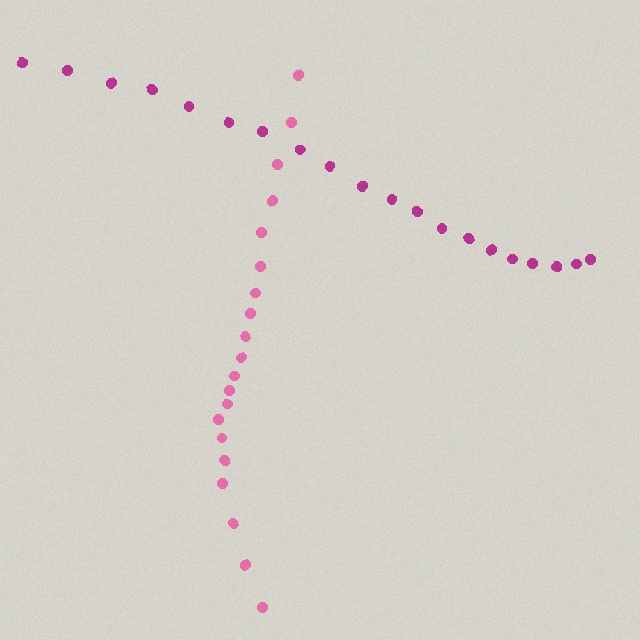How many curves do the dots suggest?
There are 2 distinct paths.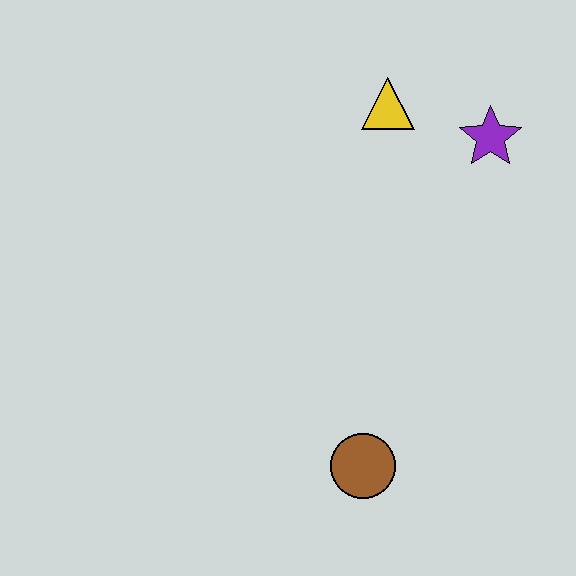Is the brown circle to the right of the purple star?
No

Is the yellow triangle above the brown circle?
Yes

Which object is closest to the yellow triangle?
The purple star is closest to the yellow triangle.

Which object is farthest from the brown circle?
The yellow triangle is farthest from the brown circle.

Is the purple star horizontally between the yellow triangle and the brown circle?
No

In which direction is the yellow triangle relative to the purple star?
The yellow triangle is to the left of the purple star.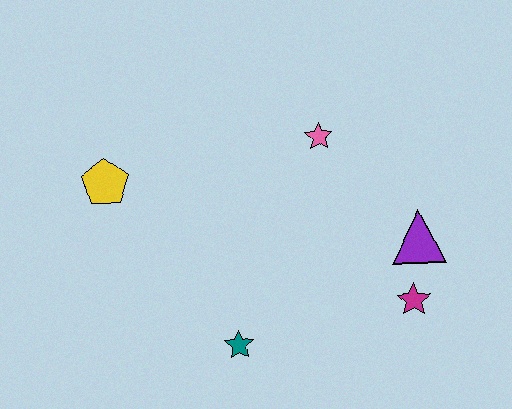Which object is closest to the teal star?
The magenta star is closest to the teal star.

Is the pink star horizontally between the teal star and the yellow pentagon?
No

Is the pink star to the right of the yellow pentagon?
Yes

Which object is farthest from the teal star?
The pink star is farthest from the teal star.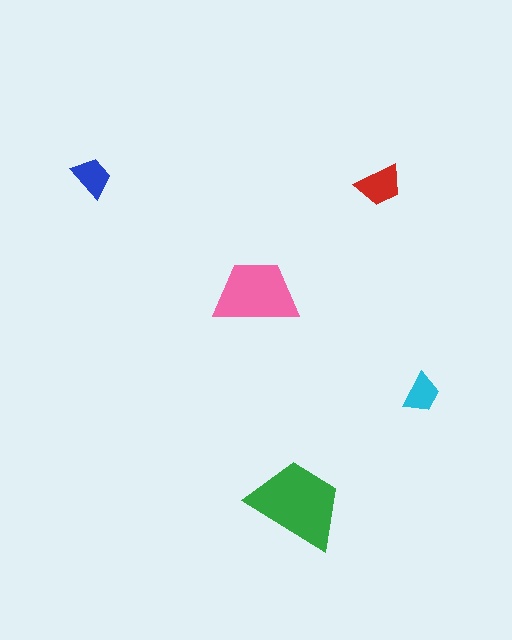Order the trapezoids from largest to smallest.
the green one, the pink one, the red one, the blue one, the cyan one.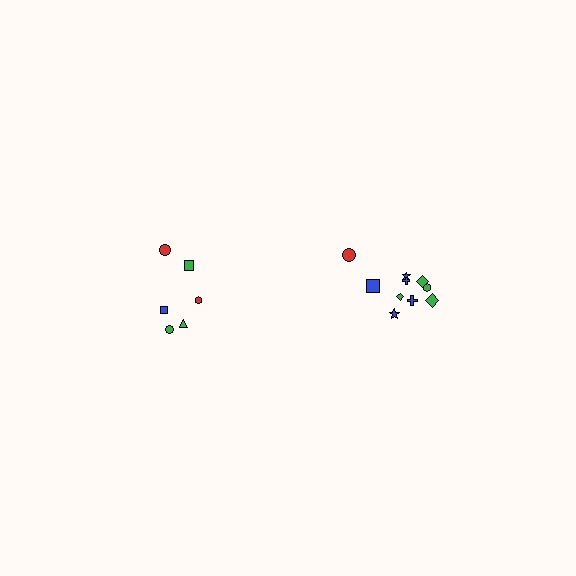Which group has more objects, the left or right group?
The right group.